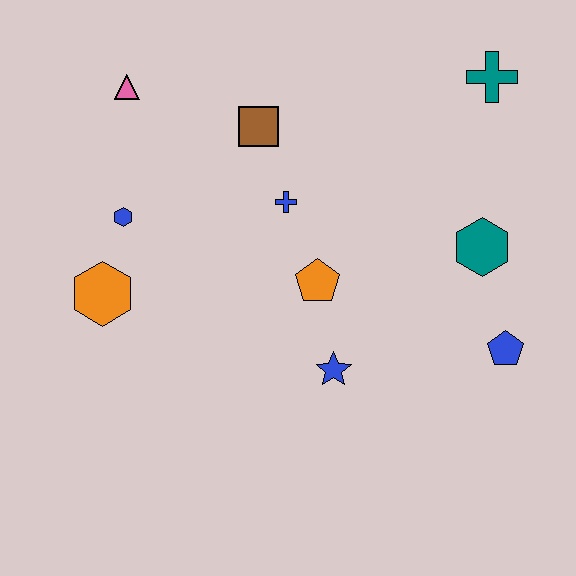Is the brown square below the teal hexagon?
No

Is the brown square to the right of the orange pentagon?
No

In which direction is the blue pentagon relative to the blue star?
The blue pentagon is to the right of the blue star.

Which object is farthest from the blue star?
The pink triangle is farthest from the blue star.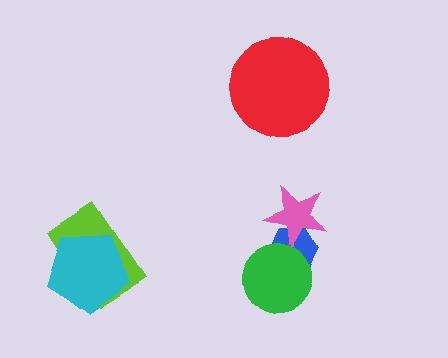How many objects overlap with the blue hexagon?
2 objects overlap with the blue hexagon.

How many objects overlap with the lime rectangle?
1 object overlaps with the lime rectangle.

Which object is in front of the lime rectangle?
The cyan pentagon is in front of the lime rectangle.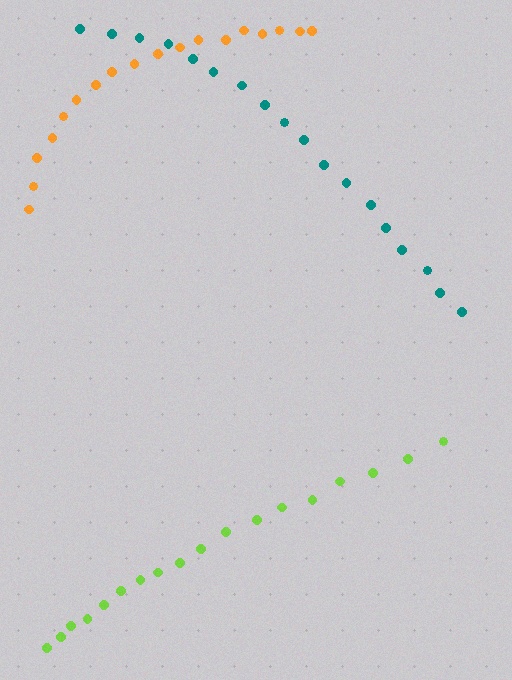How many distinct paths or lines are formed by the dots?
There are 3 distinct paths.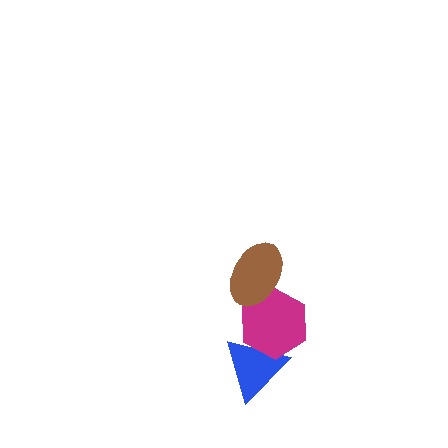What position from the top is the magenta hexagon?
The magenta hexagon is 2nd from the top.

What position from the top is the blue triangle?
The blue triangle is 3rd from the top.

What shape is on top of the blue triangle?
The magenta hexagon is on top of the blue triangle.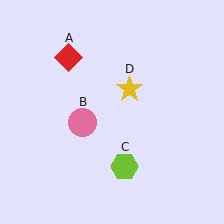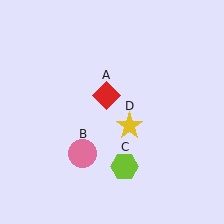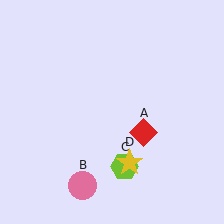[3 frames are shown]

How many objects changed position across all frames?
3 objects changed position: red diamond (object A), pink circle (object B), yellow star (object D).